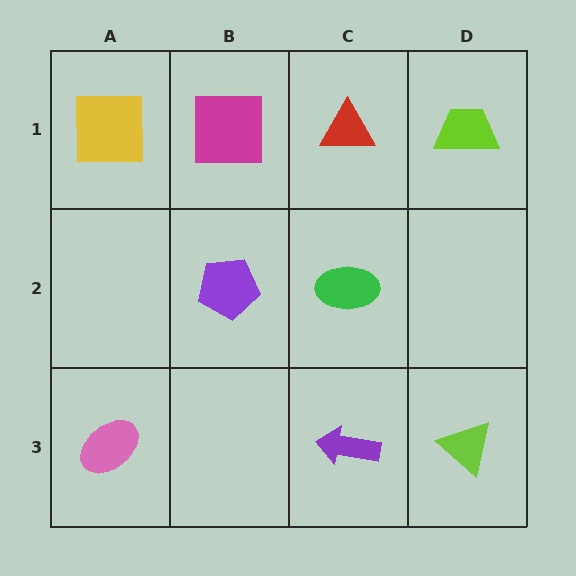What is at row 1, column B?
A magenta square.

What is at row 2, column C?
A green ellipse.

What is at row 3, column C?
A purple arrow.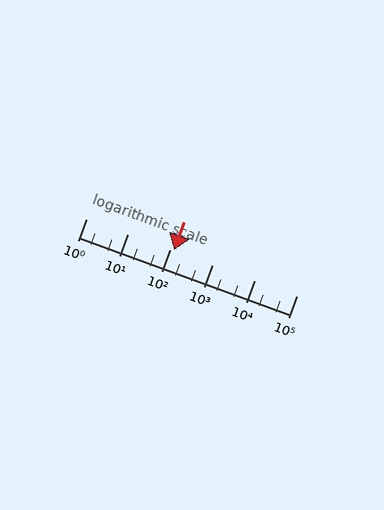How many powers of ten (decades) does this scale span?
The scale spans 5 decades, from 1 to 100000.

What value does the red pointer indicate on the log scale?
The pointer indicates approximately 120.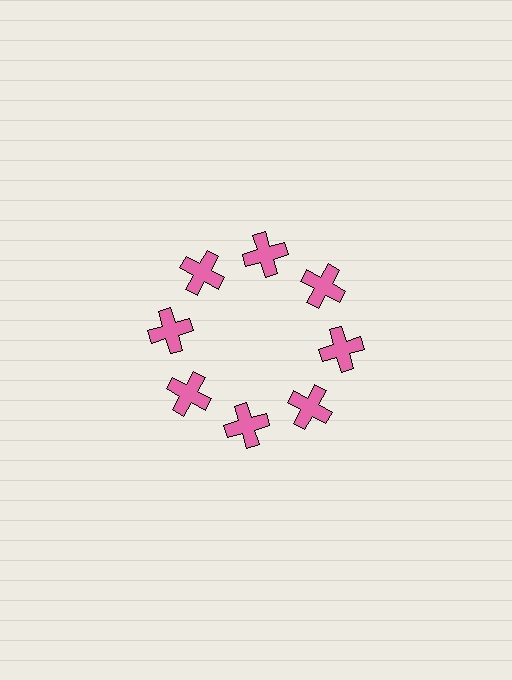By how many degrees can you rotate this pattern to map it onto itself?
The pattern maps onto itself every 45 degrees of rotation.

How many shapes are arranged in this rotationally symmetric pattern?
There are 8 shapes, arranged in 8 groups of 1.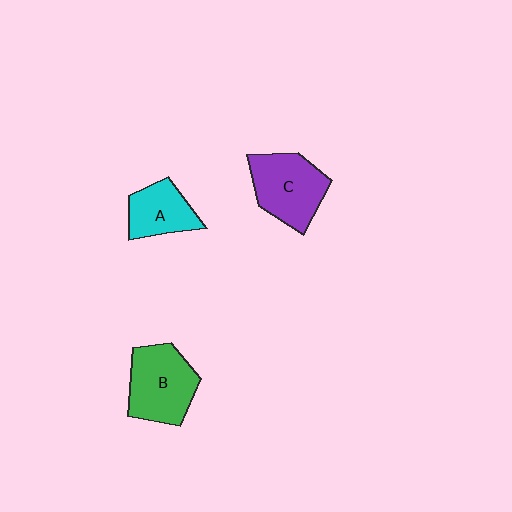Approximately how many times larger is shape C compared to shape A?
Approximately 1.4 times.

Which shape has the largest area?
Shape B (green).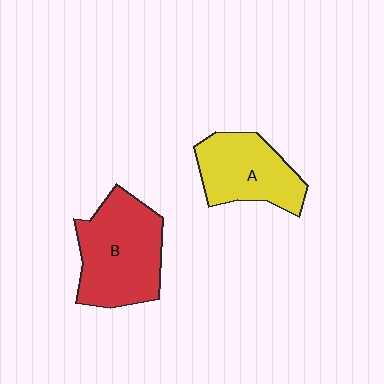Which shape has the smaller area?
Shape A (yellow).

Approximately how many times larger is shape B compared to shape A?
Approximately 1.3 times.